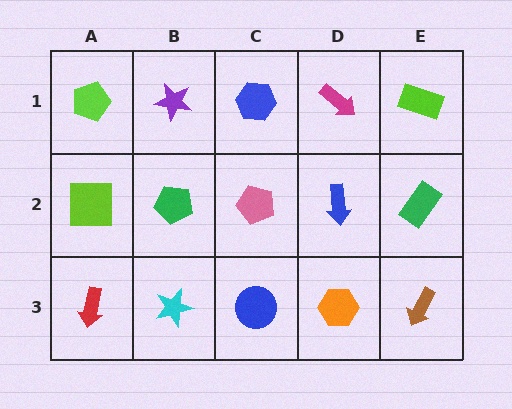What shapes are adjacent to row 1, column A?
A lime square (row 2, column A), a purple star (row 1, column B).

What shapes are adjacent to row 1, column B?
A green pentagon (row 2, column B), a lime pentagon (row 1, column A), a blue hexagon (row 1, column C).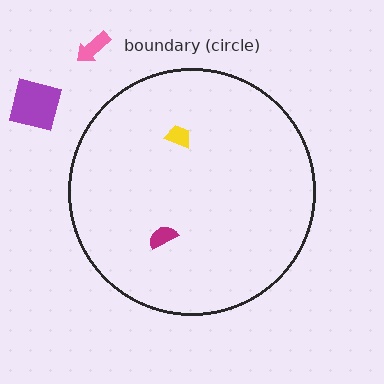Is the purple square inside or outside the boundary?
Outside.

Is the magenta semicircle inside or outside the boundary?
Inside.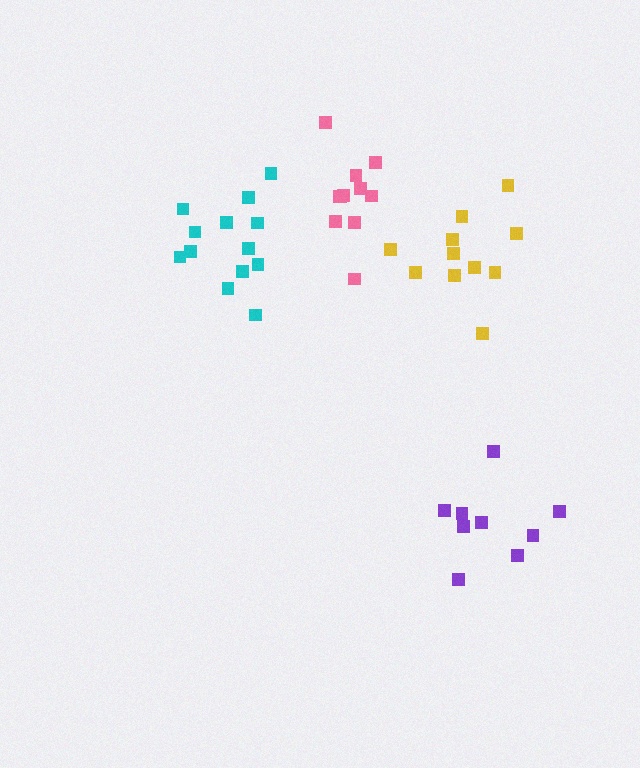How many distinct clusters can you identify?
There are 4 distinct clusters.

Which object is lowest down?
The purple cluster is bottommost.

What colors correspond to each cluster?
The clusters are colored: yellow, pink, purple, cyan.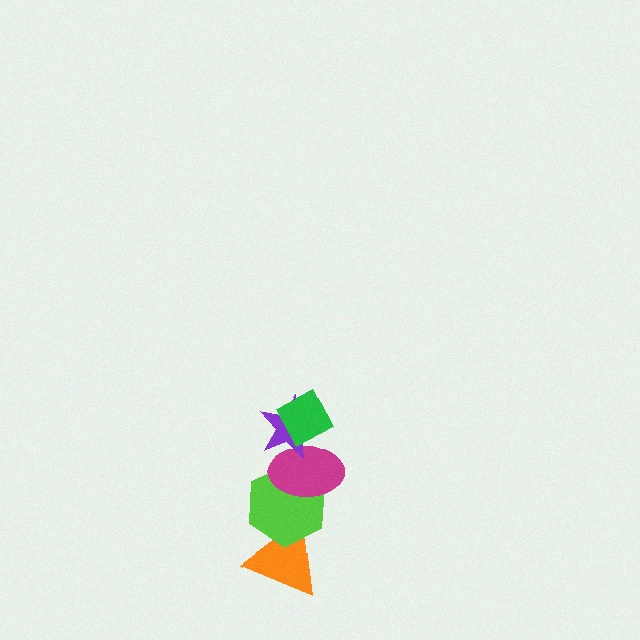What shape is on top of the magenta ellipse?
The purple star is on top of the magenta ellipse.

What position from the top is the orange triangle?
The orange triangle is 5th from the top.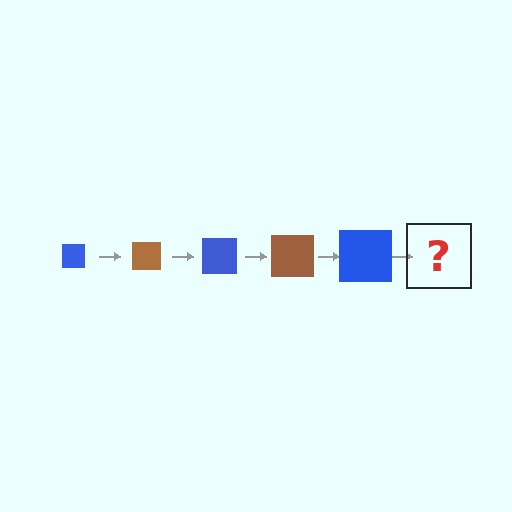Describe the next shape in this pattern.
It should be a brown square, larger than the previous one.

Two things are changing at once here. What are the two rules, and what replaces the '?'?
The two rules are that the square grows larger each step and the color cycles through blue and brown. The '?' should be a brown square, larger than the previous one.